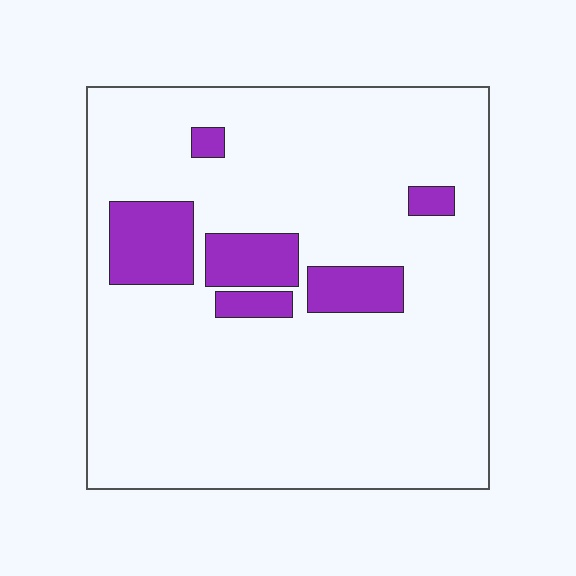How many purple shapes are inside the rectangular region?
6.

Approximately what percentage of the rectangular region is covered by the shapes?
Approximately 15%.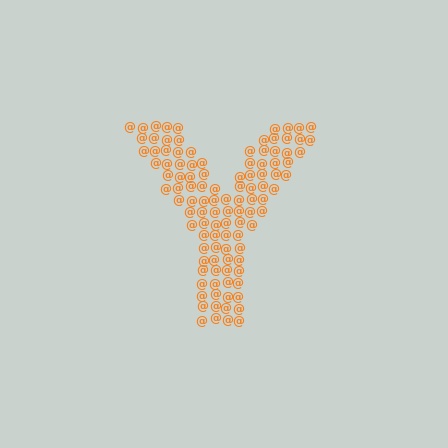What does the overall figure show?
The overall figure shows the letter Y.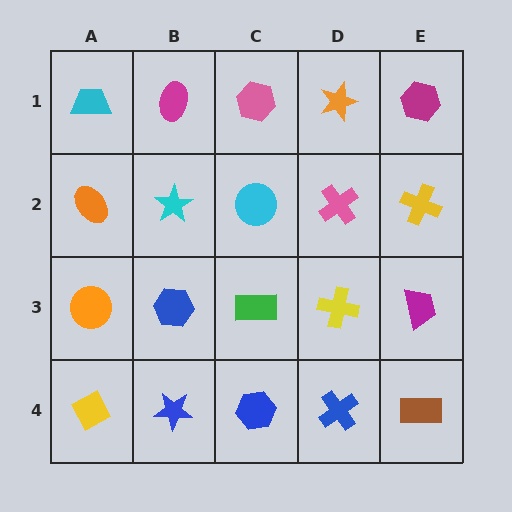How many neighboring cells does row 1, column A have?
2.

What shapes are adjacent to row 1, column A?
An orange ellipse (row 2, column A), a magenta ellipse (row 1, column B).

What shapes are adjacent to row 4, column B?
A blue hexagon (row 3, column B), a yellow diamond (row 4, column A), a blue hexagon (row 4, column C).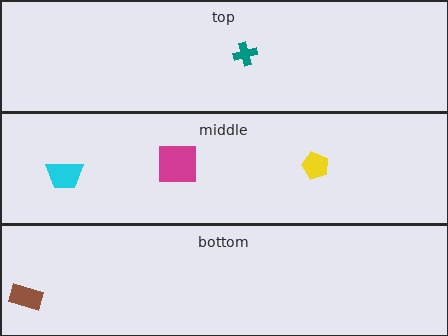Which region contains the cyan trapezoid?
The middle region.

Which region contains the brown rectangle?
The bottom region.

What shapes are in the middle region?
The yellow pentagon, the cyan trapezoid, the magenta square.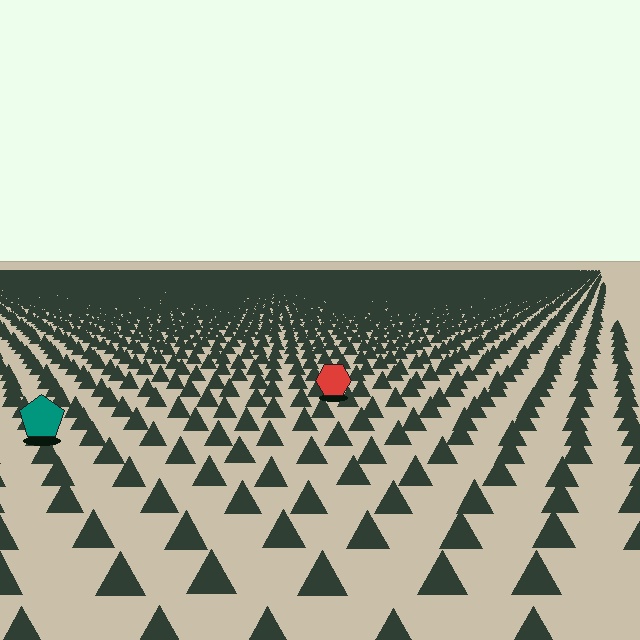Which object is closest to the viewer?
The teal pentagon is closest. The texture marks near it are larger and more spread out.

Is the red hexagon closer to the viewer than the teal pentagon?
No. The teal pentagon is closer — you can tell from the texture gradient: the ground texture is coarser near it.